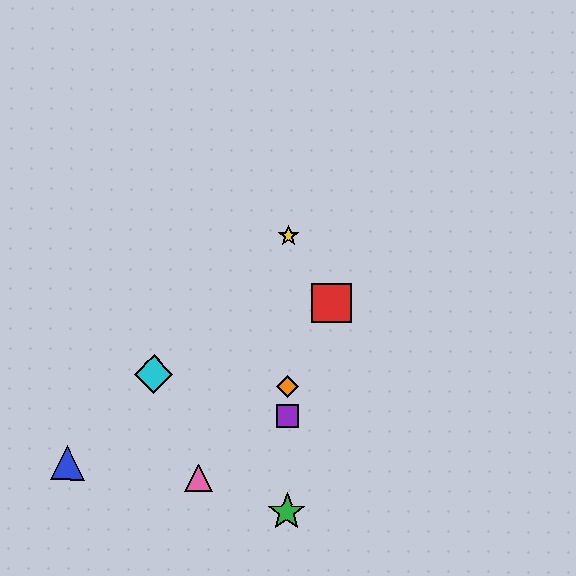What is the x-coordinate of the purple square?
The purple square is at x≈288.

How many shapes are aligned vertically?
4 shapes (the green star, the yellow star, the purple square, the orange diamond) are aligned vertically.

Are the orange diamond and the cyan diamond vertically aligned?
No, the orange diamond is at x≈288 and the cyan diamond is at x≈154.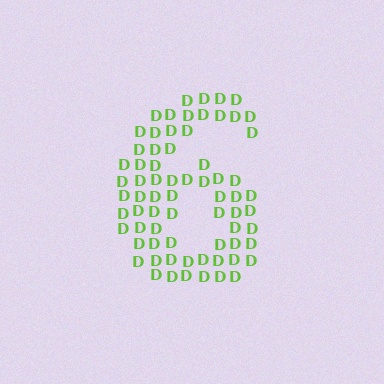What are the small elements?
The small elements are letter D's.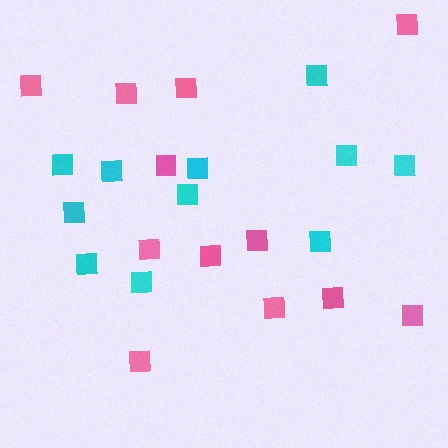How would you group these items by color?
There are 2 groups: one group of cyan squares (11) and one group of pink squares (12).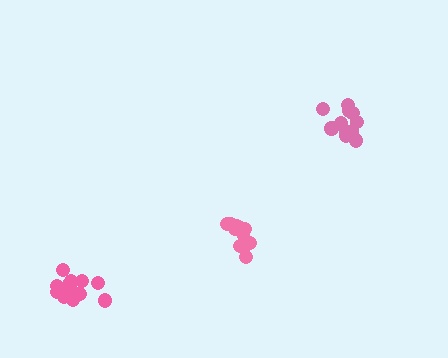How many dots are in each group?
Group 1: 14 dots, Group 2: 13 dots, Group 3: 14 dots (41 total).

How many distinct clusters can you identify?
There are 3 distinct clusters.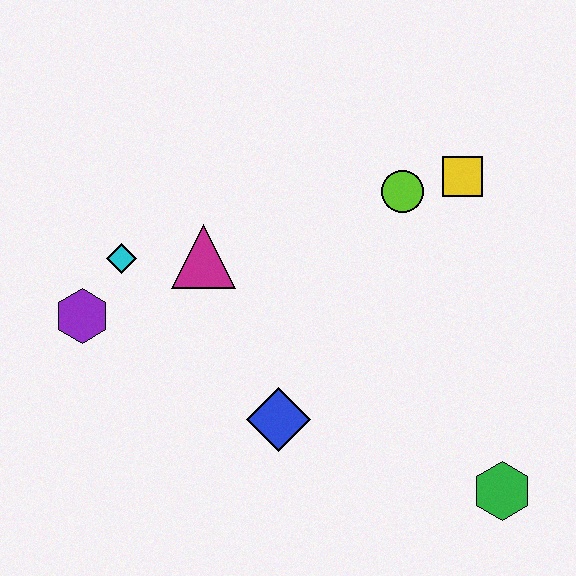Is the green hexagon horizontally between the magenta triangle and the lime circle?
No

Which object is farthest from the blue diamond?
The yellow square is farthest from the blue diamond.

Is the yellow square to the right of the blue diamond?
Yes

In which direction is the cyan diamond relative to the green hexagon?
The cyan diamond is to the left of the green hexagon.